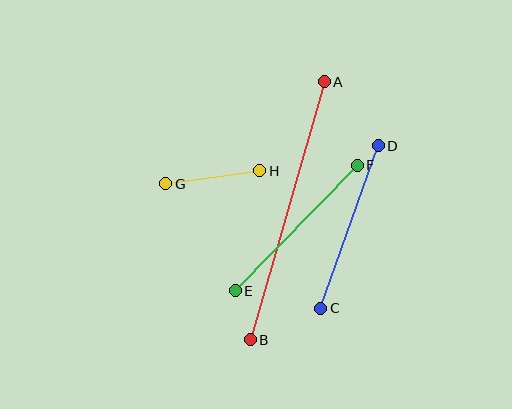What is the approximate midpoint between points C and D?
The midpoint is at approximately (349, 227) pixels.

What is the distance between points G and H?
The distance is approximately 95 pixels.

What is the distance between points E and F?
The distance is approximately 175 pixels.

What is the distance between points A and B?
The distance is approximately 268 pixels.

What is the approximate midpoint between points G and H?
The midpoint is at approximately (213, 177) pixels.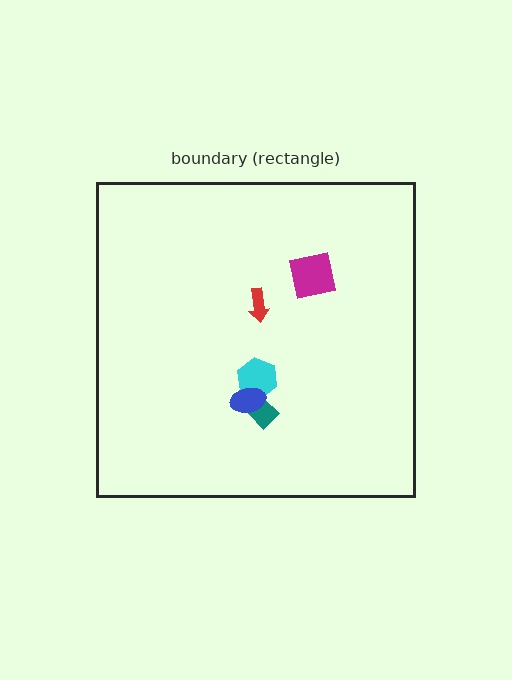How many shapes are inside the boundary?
5 inside, 0 outside.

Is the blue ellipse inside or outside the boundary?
Inside.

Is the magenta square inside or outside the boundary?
Inside.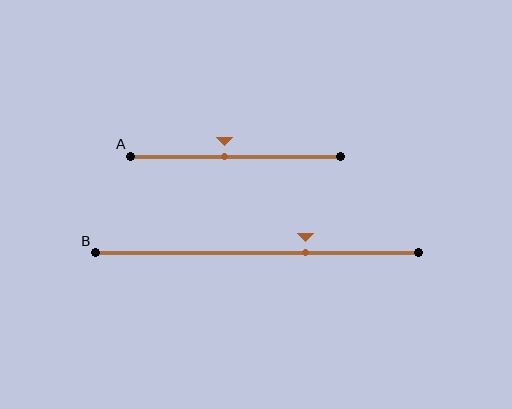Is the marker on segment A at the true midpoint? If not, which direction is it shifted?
No, the marker on segment A is shifted to the left by about 5% of the segment length.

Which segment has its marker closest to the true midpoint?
Segment A has its marker closest to the true midpoint.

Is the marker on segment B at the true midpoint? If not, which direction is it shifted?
No, the marker on segment B is shifted to the right by about 15% of the segment length.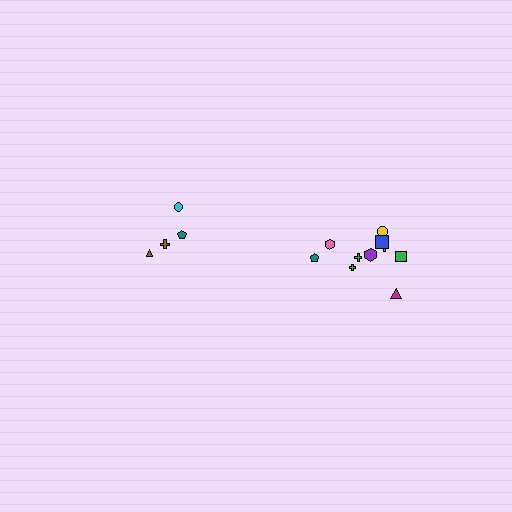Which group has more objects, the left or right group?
The right group.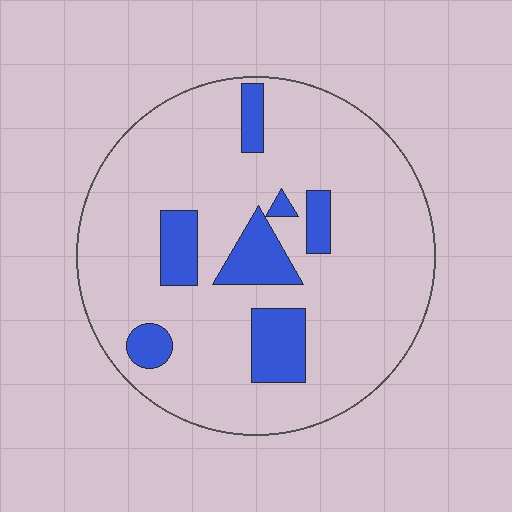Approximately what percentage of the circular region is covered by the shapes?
Approximately 15%.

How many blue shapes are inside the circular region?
7.